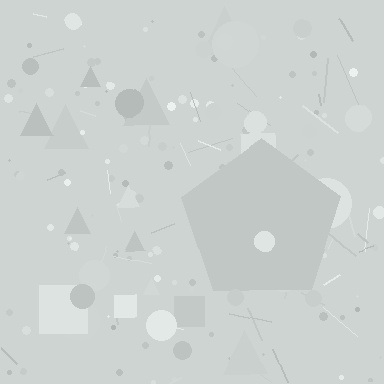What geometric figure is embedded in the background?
A pentagon is embedded in the background.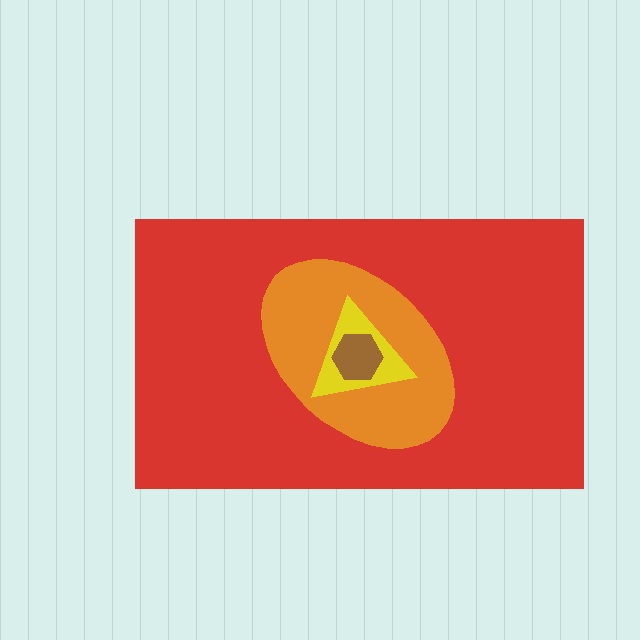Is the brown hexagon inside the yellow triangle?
Yes.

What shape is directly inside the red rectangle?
The orange ellipse.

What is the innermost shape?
The brown hexagon.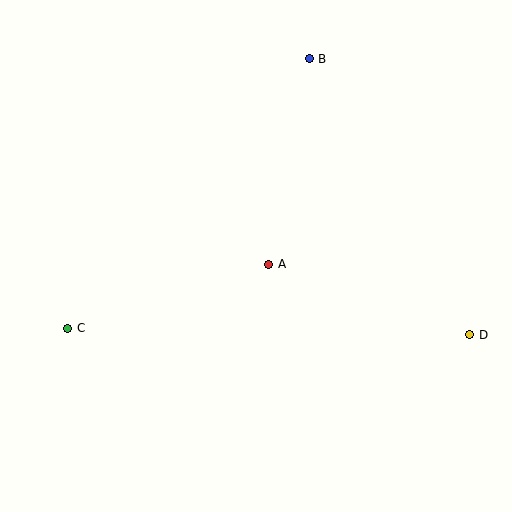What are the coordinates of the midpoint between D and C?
The midpoint between D and C is at (269, 332).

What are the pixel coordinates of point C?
Point C is at (68, 328).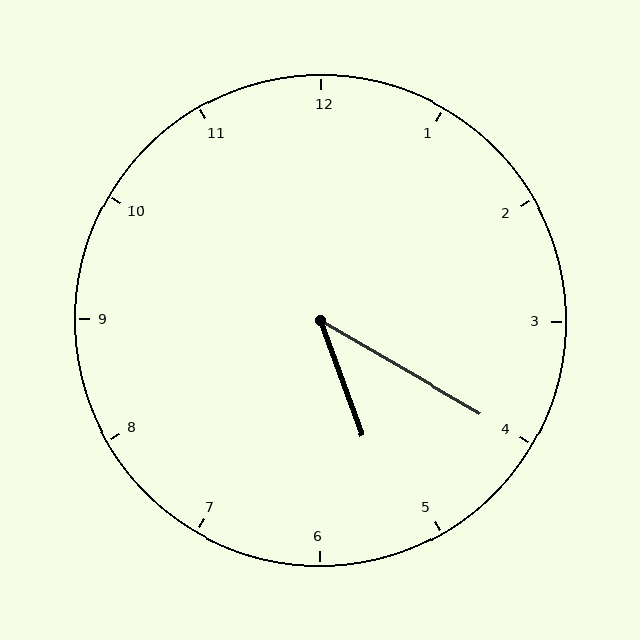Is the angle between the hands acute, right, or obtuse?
It is acute.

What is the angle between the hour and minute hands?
Approximately 40 degrees.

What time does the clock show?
5:20.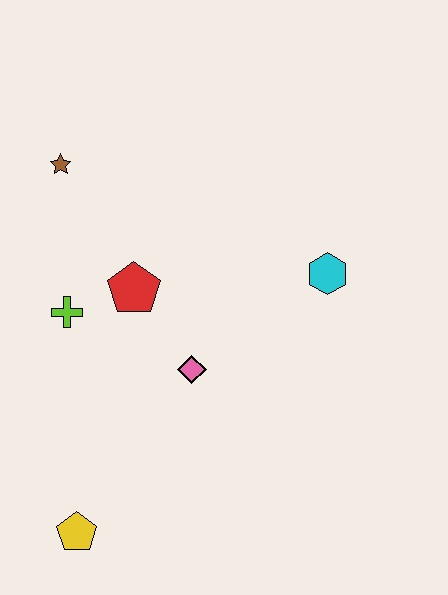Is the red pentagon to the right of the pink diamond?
No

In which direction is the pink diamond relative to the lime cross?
The pink diamond is to the right of the lime cross.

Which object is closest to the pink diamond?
The red pentagon is closest to the pink diamond.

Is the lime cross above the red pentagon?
No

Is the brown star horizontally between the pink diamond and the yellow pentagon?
No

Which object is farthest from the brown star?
The yellow pentagon is farthest from the brown star.